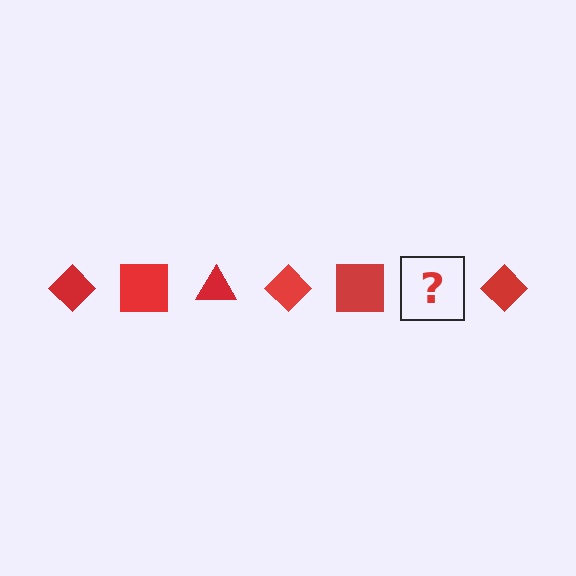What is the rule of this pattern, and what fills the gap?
The rule is that the pattern cycles through diamond, square, triangle shapes in red. The gap should be filled with a red triangle.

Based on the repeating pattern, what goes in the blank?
The blank should be a red triangle.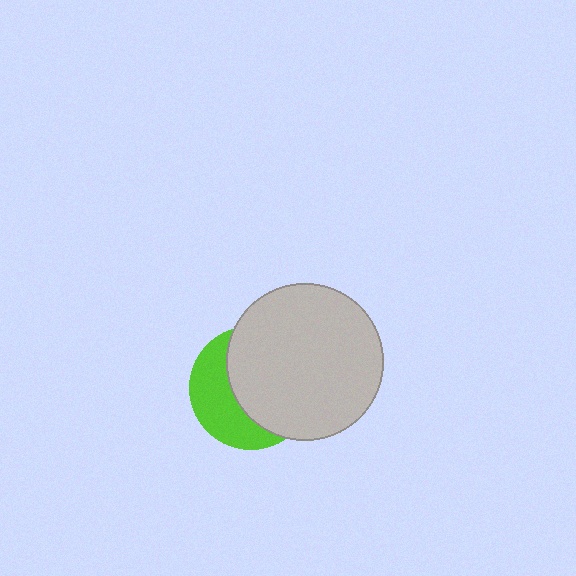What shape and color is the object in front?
The object in front is a light gray circle.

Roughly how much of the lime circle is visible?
A small part of it is visible (roughly 40%).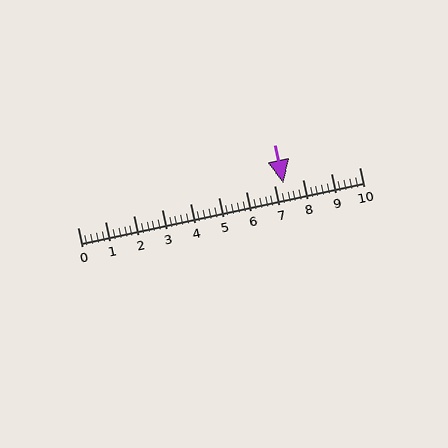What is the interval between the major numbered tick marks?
The major tick marks are spaced 1 units apart.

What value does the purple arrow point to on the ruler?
The purple arrow points to approximately 7.3.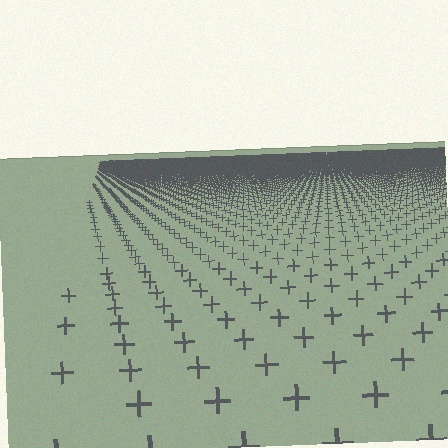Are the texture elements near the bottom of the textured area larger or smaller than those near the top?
Larger. Near the bottom, elements are closer to the viewer and appear at a bigger on-screen size.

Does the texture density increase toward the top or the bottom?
Density increases toward the top.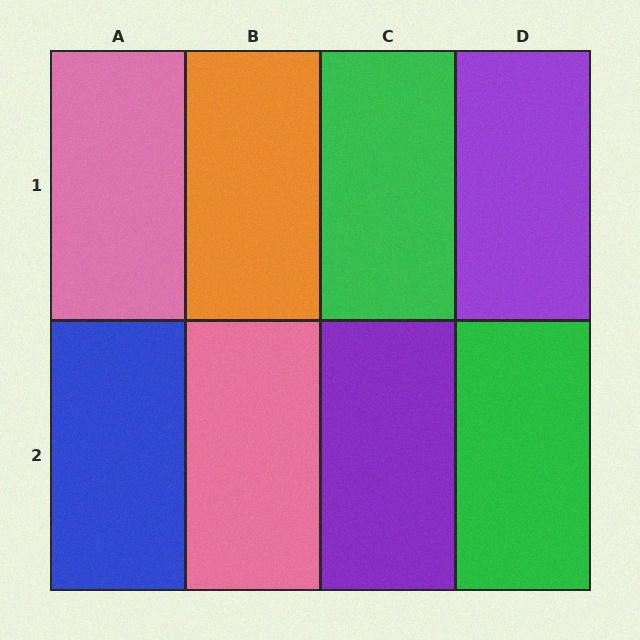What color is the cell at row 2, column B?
Pink.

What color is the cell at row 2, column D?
Green.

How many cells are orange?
1 cell is orange.